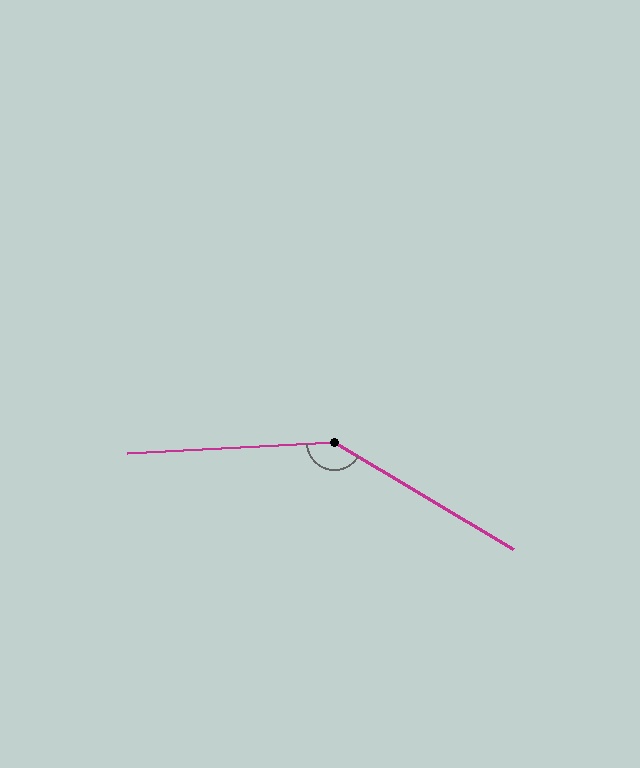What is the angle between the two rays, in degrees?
Approximately 146 degrees.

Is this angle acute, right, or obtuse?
It is obtuse.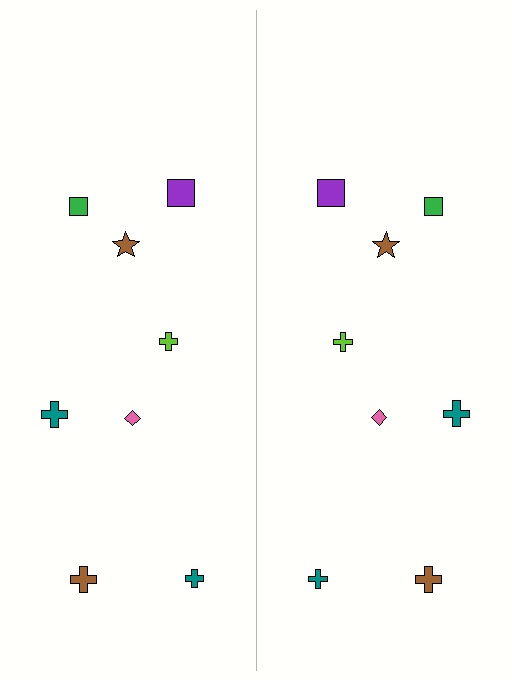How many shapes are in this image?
There are 16 shapes in this image.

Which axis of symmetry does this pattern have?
The pattern has a vertical axis of symmetry running through the center of the image.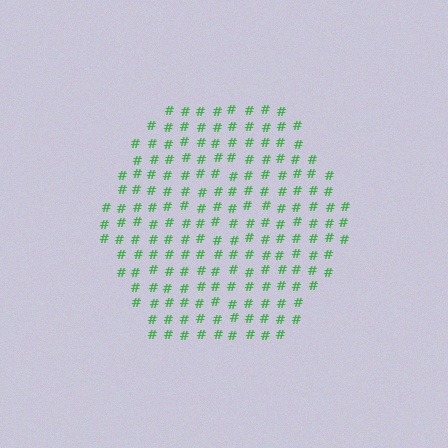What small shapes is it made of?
It is made of small hash symbols.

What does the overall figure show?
The overall figure shows a hexagon.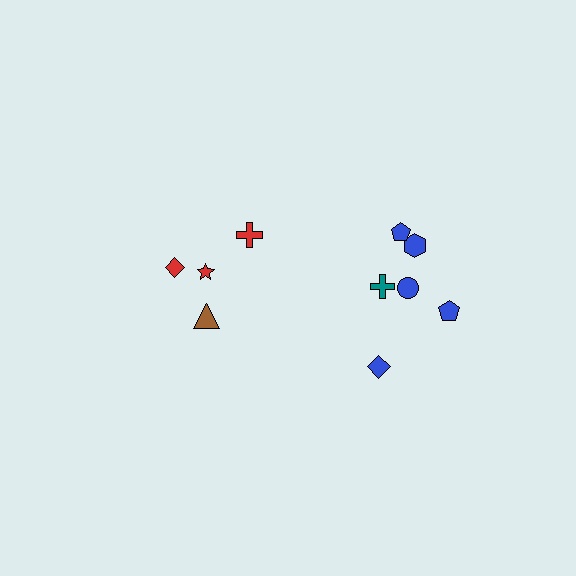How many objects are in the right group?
There are 6 objects.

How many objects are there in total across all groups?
There are 10 objects.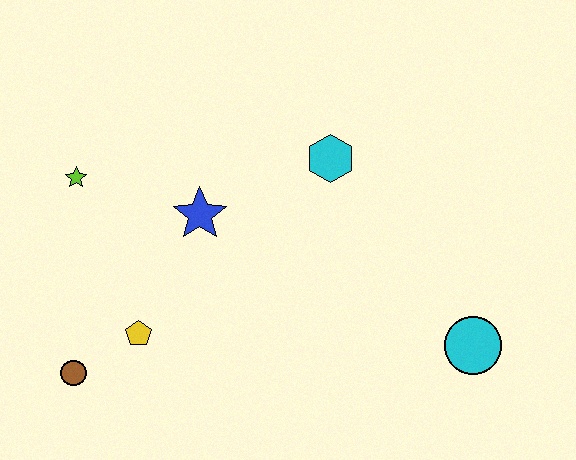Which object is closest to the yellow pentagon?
The brown circle is closest to the yellow pentagon.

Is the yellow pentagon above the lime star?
No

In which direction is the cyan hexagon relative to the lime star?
The cyan hexagon is to the right of the lime star.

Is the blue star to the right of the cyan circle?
No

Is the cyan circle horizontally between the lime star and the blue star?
No